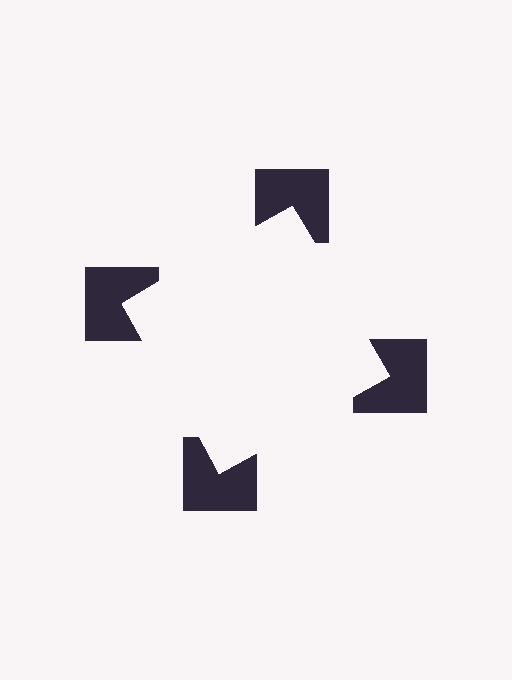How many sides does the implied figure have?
4 sides.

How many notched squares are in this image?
There are 4 — one at each vertex of the illusory square.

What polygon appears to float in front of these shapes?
An illusory square — its edges are inferred from the aligned wedge cuts in the notched squares, not physically drawn.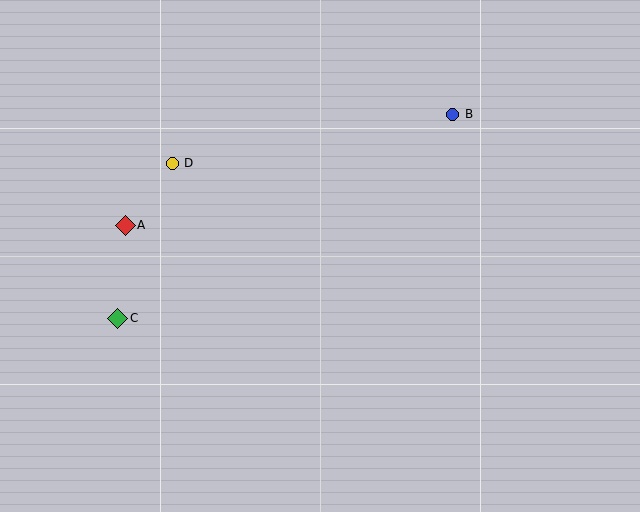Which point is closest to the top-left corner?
Point D is closest to the top-left corner.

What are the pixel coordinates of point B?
Point B is at (453, 114).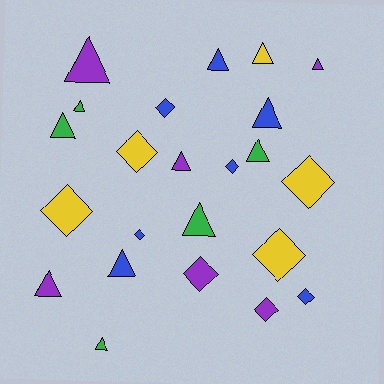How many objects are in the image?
There are 23 objects.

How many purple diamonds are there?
There are 2 purple diamonds.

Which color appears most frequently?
Blue, with 7 objects.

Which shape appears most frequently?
Triangle, with 13 objects.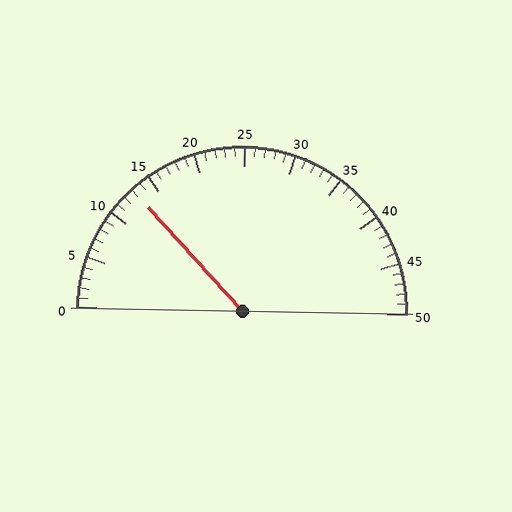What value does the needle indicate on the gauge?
The needle indicates approximately 13.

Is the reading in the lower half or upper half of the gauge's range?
The reading is in the lower half of the range (0 to 50).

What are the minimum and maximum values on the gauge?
The gauge ranges from 0 to 50.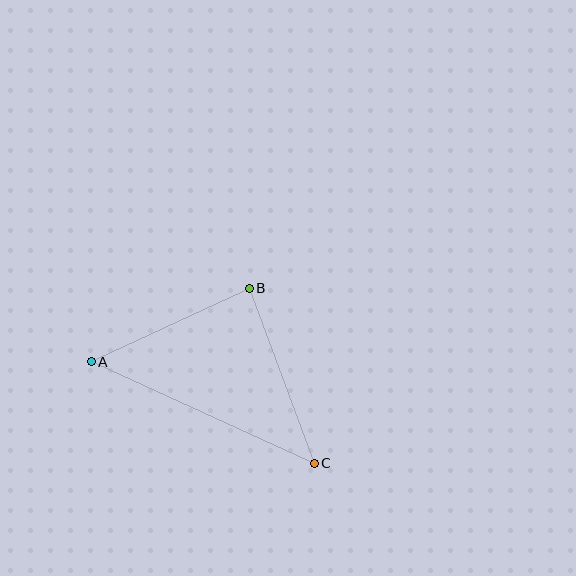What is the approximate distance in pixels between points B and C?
The distance between B and C is approximately 187 pixels.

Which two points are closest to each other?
Points A and B are closest to each other.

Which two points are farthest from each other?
Points A and C are farthest from each other.